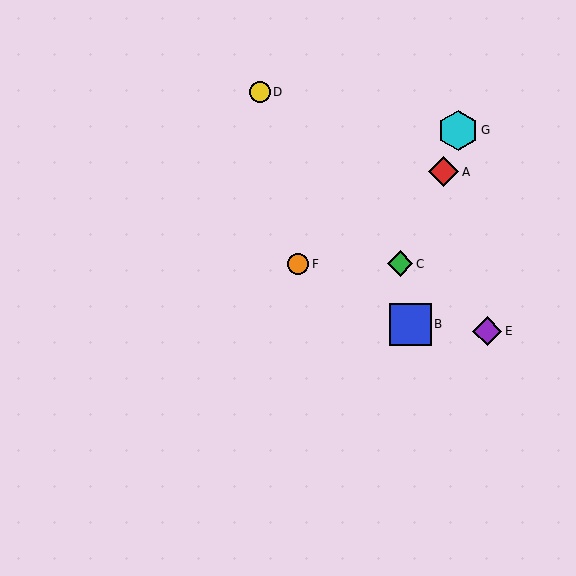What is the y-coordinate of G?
Object G is at y≈130.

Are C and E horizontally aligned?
No, C is at y≈264 and E is at y≈331.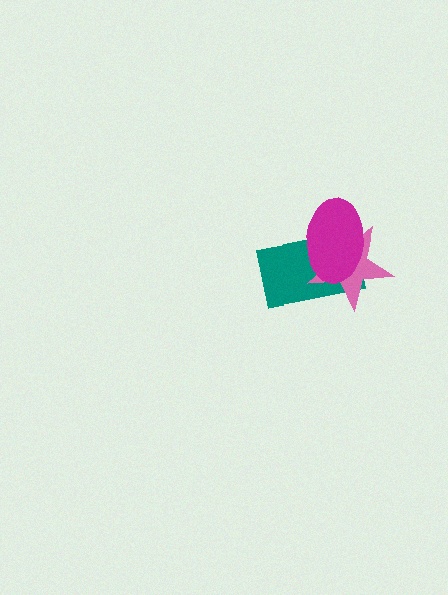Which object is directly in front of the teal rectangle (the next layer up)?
The pink star is directly in front of the teal rectangle.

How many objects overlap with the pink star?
2 objects overlap with the pink star.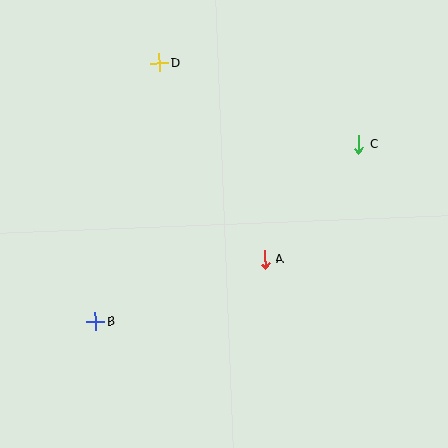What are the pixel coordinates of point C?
Point C is at (359, 145).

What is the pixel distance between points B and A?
The distance between B and A is 180 pixels.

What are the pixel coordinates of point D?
Point D is at (160, 63).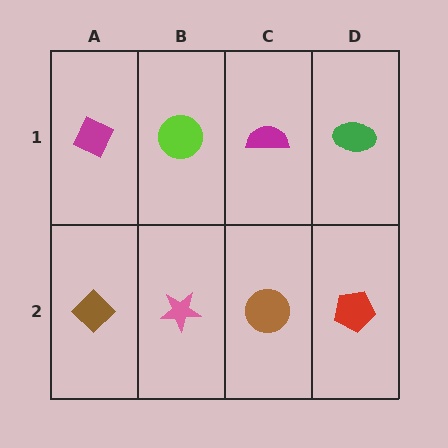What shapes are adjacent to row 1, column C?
A brown circle (row 2, column C), a lime circle (row 1, column B), a green ellipse (row 1, column D).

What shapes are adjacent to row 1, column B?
A pink star (row 2, column B), a magenta diamond (row 1, column A), a magenta semicircle (row 1, column C).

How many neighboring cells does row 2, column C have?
3.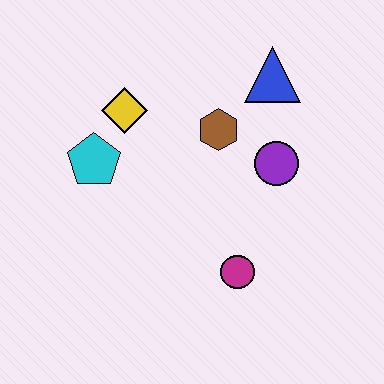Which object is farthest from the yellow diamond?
The magenta circle is farthest from the yellow diamond.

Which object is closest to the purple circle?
The brown hexagon is closest to the purple circle.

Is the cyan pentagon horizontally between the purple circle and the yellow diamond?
No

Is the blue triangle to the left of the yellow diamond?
No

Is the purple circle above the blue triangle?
No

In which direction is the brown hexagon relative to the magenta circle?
The brown hexagon is above the magenta circle.